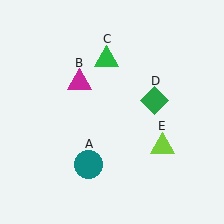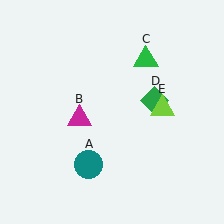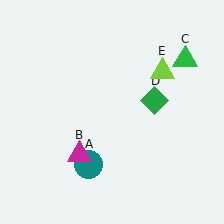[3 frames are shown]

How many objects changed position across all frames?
3 objects changed position: magenta triangle (object B), green triangle (object C), lime triangle (object E).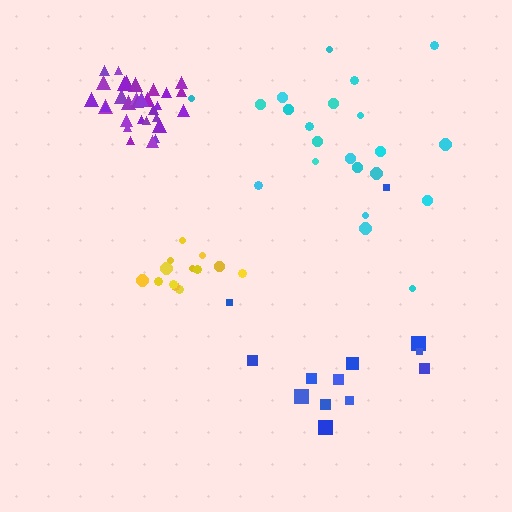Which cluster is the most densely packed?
Purple.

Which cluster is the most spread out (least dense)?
Blue.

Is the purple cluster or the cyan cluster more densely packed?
Purple.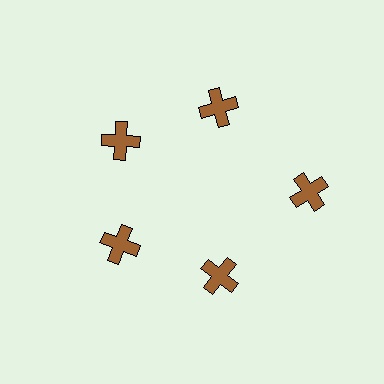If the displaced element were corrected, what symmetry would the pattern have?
It would have 5-fold rotational symmetry — the pattern would map onto itself every 72 degrees.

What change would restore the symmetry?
The symmetry would be restored by moving it inward, back onto the ring so that all 5 crosses sit at equal angles and equal distance from the center.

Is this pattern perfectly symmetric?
No. The 5 brown crosses are arranged in a ring, but one element near the 3 o'clock position is pushed outward from the center, breaking the 5-fold rotational symmetry.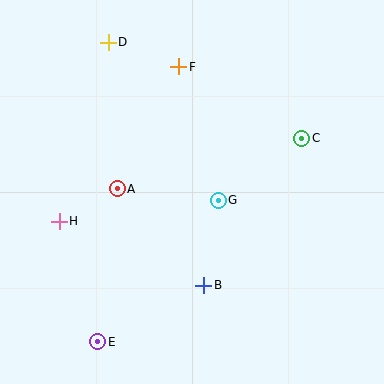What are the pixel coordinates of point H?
Point H is at (59, 221).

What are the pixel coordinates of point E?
Point E is at (98, 342).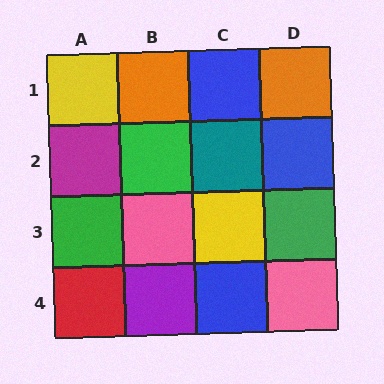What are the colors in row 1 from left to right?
Yellow, orange, blue, orange.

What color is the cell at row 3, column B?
Pink.